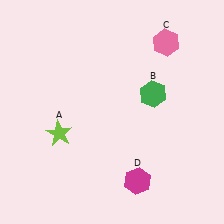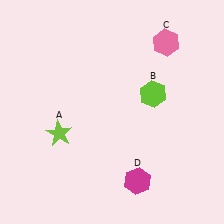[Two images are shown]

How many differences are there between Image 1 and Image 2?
There is 1 difference between the two images.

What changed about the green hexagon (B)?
In Image 1, B is green. In Image 2, it changed to lime.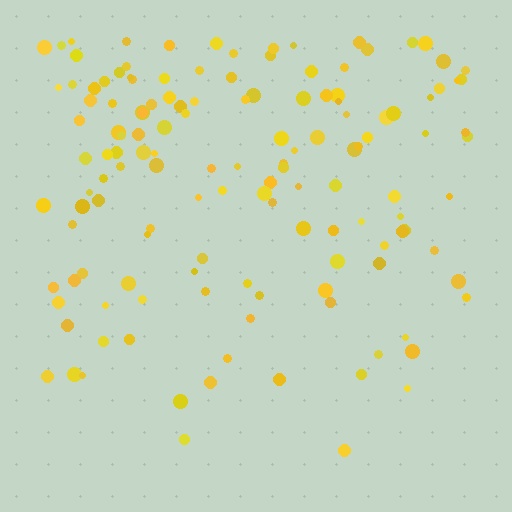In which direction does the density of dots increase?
From bottom to top, with the top side densest.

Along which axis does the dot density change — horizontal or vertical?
Vertical.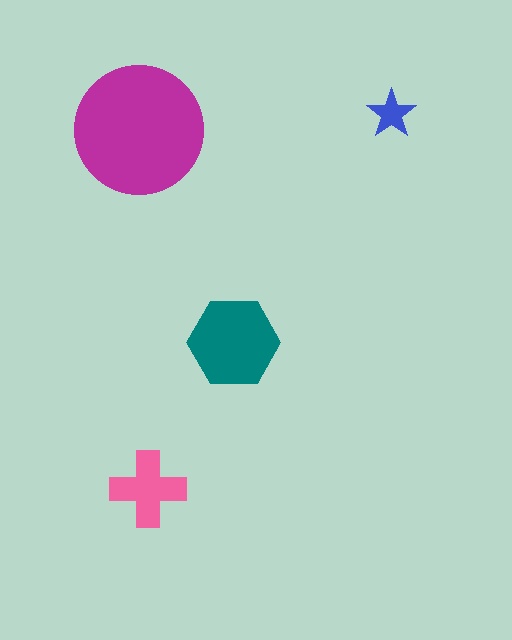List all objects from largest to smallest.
The magenta circle, the teal hexagon, the pink cross, the blue star.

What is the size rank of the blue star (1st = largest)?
4th.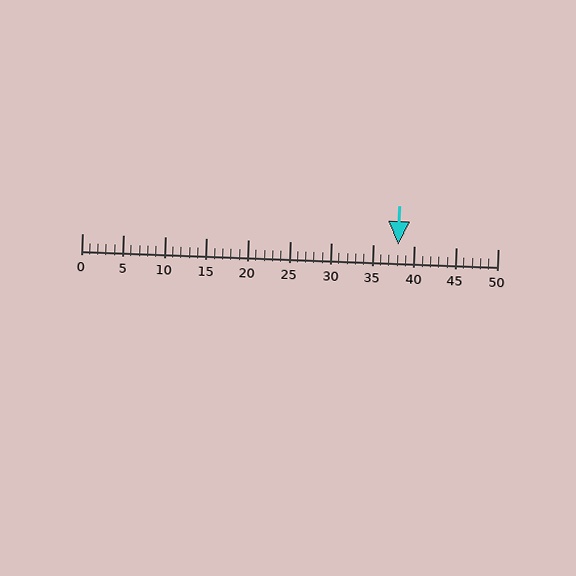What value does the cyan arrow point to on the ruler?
The cyan arrow points to approximately 38.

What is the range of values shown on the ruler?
The ruler shows values from 0 to 50.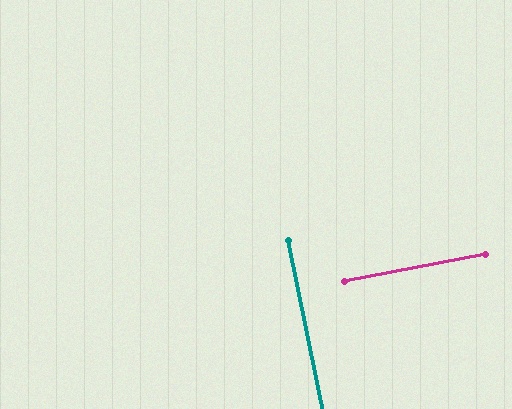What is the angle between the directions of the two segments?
Approximately 89 degrees.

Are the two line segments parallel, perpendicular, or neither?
Perpendicular — they meet at approximately 89°.